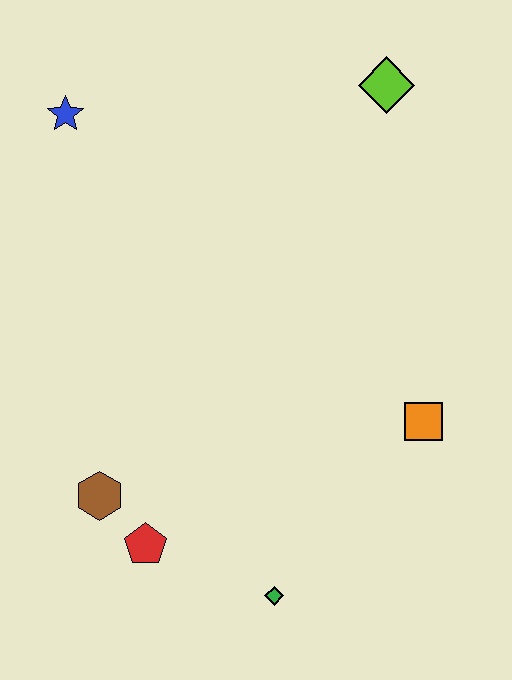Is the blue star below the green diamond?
No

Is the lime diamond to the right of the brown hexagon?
Yes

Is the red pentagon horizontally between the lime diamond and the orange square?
No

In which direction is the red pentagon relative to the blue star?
The red pentagon is below the blue star.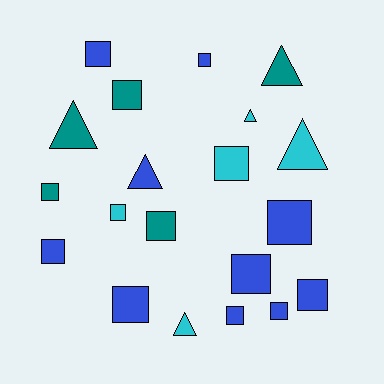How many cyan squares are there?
There are 2 cyan squares.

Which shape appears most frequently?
Square, with 14 objects.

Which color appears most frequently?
Blue, with 10 objects.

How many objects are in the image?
There are 20 objects.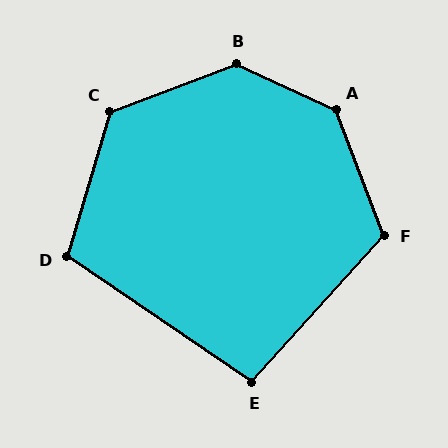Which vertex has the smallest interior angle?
E, at approximately 98 degrees.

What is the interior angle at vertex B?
Approximately 135 degrees (obtuse).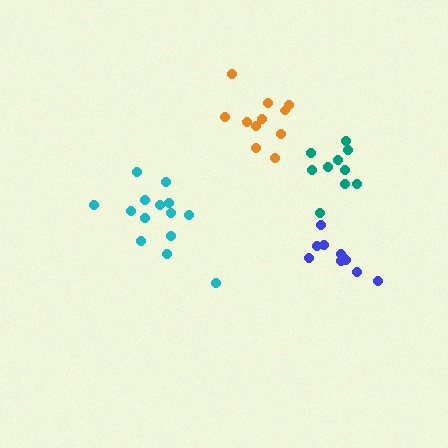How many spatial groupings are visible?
There are 4 spatial groupings.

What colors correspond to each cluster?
The clusters are colored: cyan, blue, orange, teal.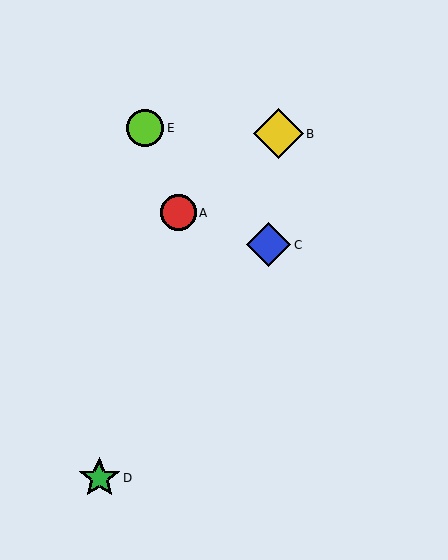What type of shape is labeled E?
Shape E is a lime circle.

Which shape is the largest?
The yellow diamond (labeled B) is the largest.